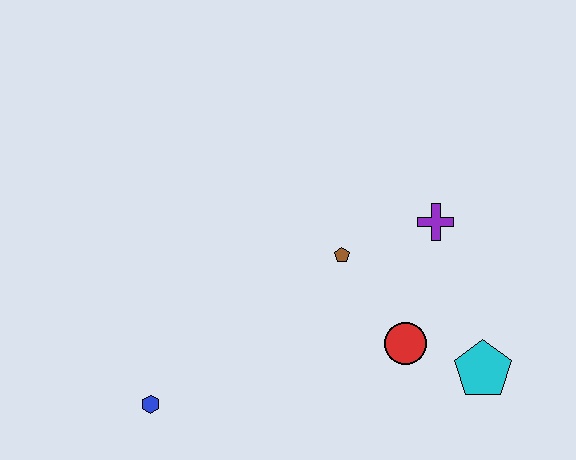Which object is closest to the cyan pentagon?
The red circle is closest to the cyan pentagon.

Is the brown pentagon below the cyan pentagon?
No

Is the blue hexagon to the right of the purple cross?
No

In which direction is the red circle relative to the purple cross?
The red circle is below the purple cross.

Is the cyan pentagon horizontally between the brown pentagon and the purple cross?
No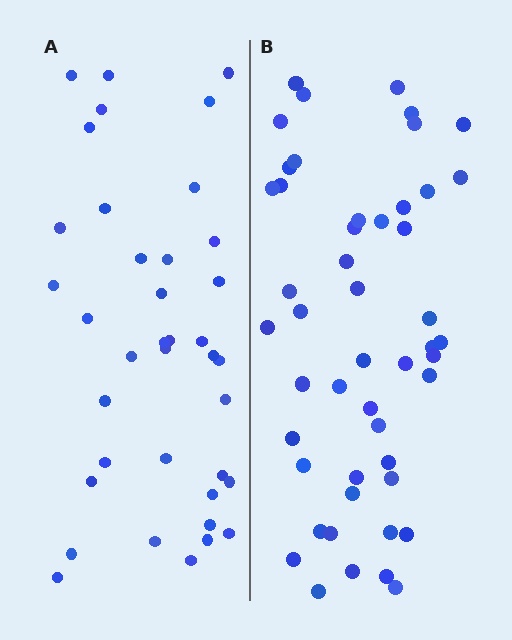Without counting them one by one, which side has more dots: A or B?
Region B (the right region) has more dots.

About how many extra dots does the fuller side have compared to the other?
Region B has roughly 12 or so more dots than region A.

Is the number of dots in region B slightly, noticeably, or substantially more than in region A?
Region B has noticeably more, but not dramatically so. The ratio is roughly 1.3 to 1.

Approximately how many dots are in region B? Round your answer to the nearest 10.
About 50 dots. (The exact count is 49, which rounds to 50.)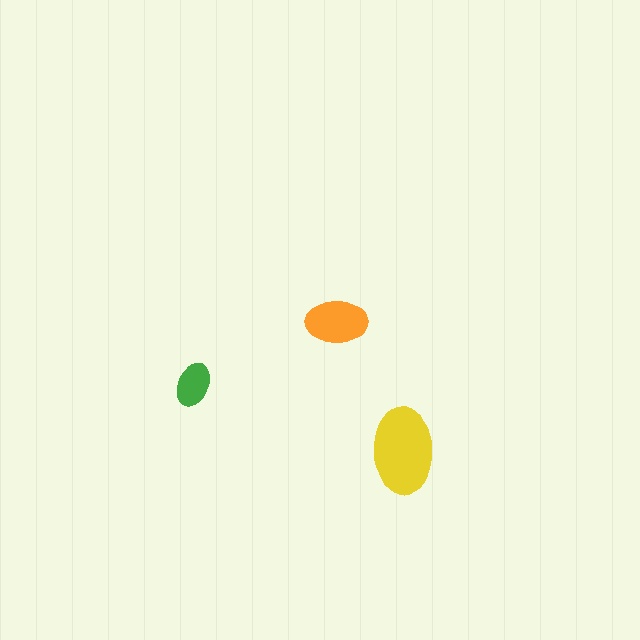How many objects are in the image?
There are 3 objects in the image.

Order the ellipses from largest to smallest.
the yellow one, the orange one, the green one.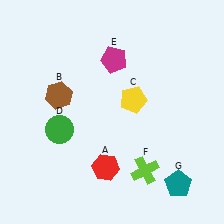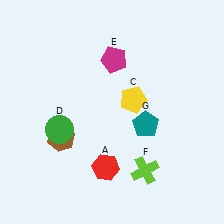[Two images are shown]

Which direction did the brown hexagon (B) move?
The brown hexagon (B) moved down.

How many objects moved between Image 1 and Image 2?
2 objects moved between the two images.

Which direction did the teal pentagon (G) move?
The teal pentagon (G) moved up.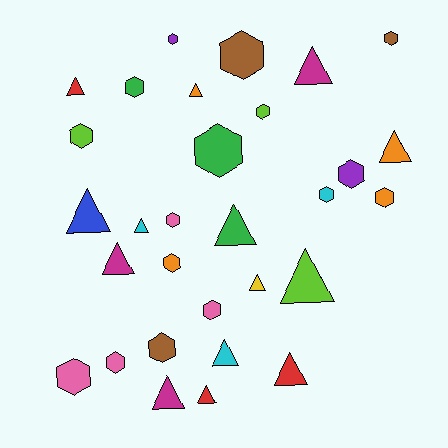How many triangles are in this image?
There are 14 triangles.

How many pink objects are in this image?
There are 4 pink objects.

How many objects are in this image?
There are 30 objects.